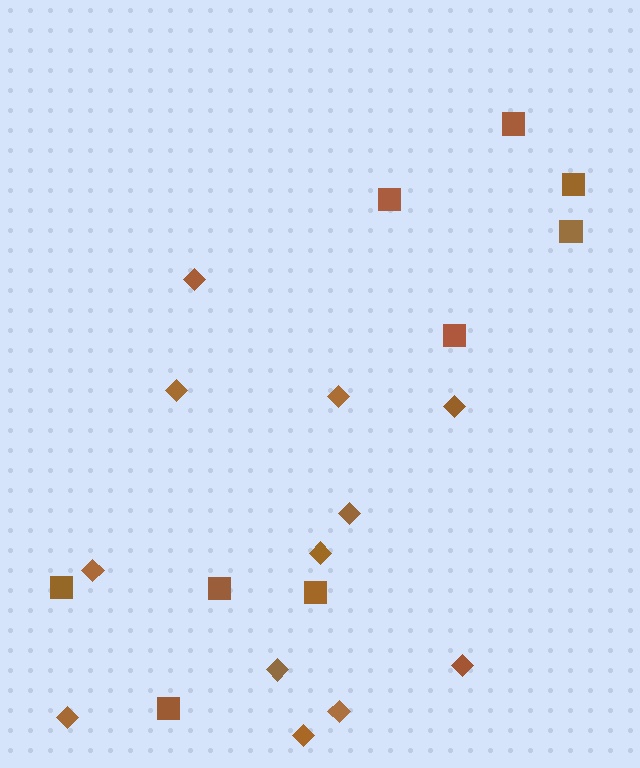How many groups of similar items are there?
There are 2 groups: one group of squares (9) and one group of diamonds (12).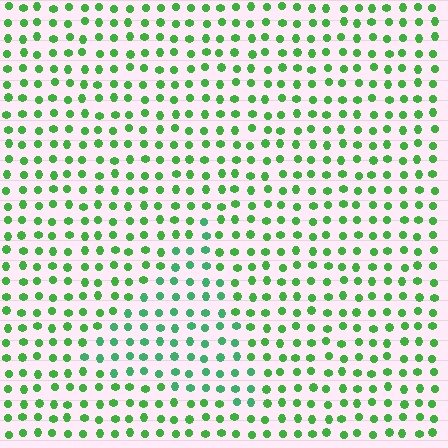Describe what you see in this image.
The image is filled with small green elements in a uniform arrangement. A triangle-shaped region is visible where the elements are tinted to a slightly different hue, forming a subtle color boundary.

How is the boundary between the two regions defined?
The boundary is defined purely by a slight shift in hue (about 25 degrees). Spacing, size, and orientation are identical on both sides.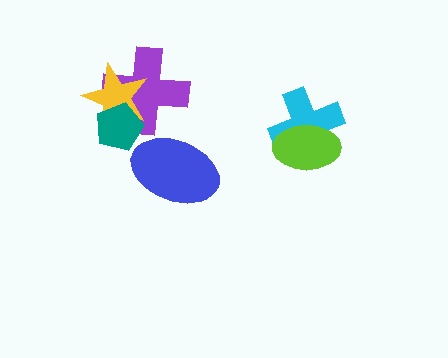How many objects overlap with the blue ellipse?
0 objects overlap with the blue ellipse.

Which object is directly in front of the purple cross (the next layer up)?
The yellow star is directly in front of the purple cross.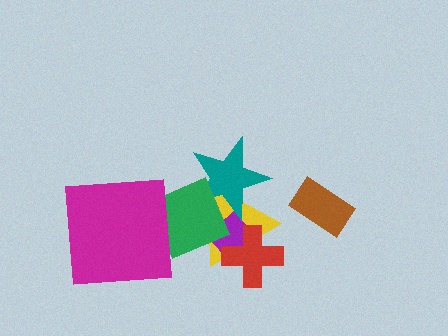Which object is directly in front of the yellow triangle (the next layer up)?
The purple diamond is directly in front of the yellow triangle.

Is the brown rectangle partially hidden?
No, no other shape covers it.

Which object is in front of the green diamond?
The magenta square is in front of the green diamond.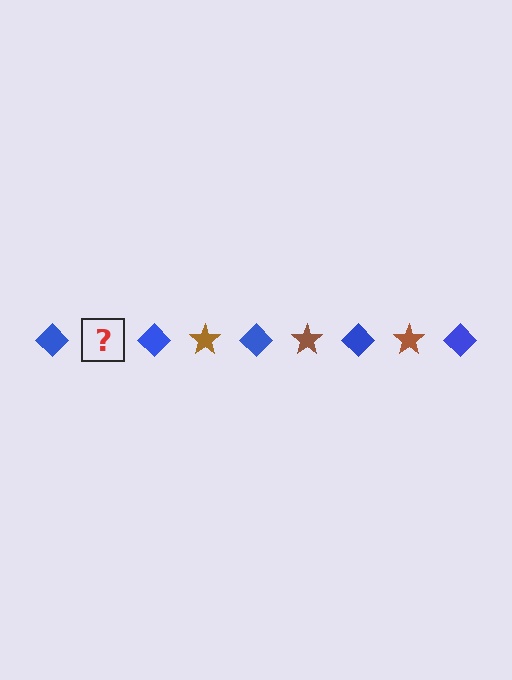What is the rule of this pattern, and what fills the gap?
The rule is that the pattern alternates between blue diamond and brown star. The gap should be filled with a brown star.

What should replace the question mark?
The question mark should be replaced with a brown star.